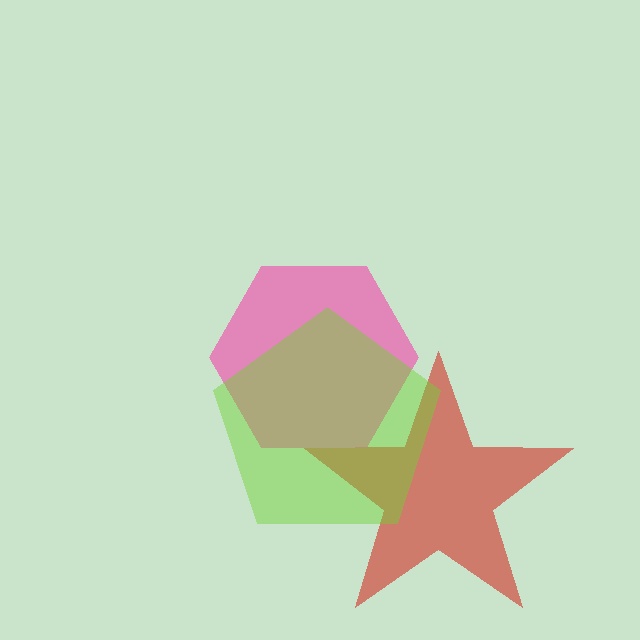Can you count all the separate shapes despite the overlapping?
Yes, there are 3 separate shapes.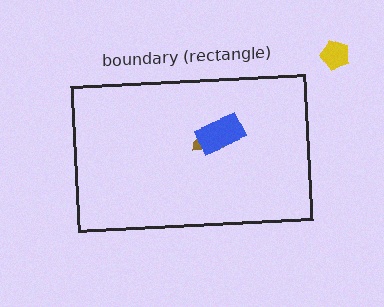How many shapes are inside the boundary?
2 inside, 1 outside.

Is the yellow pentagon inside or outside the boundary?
Outside.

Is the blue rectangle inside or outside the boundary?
Inside.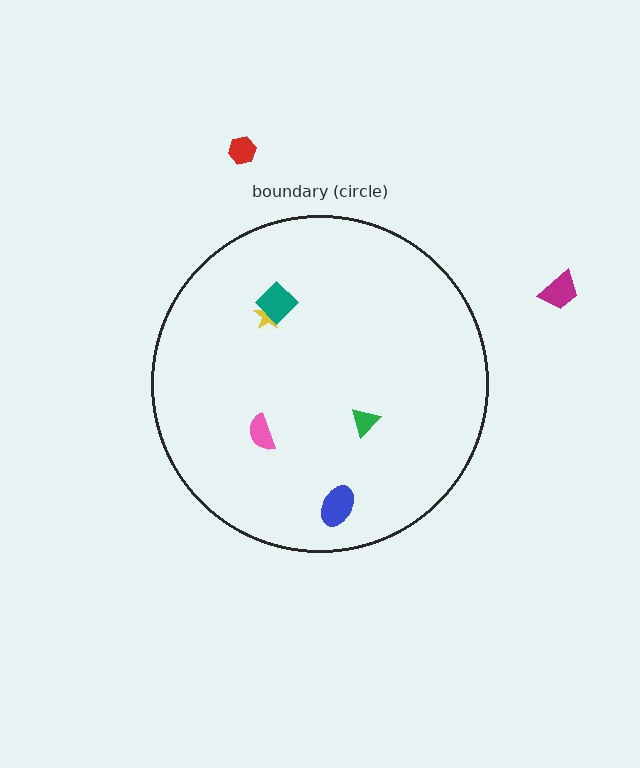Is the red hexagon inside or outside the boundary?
Outside.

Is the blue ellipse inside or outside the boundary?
Inside.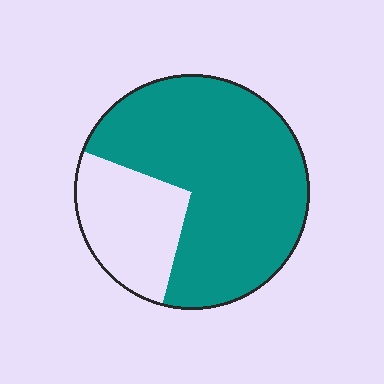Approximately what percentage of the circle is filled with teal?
Approximately 75%.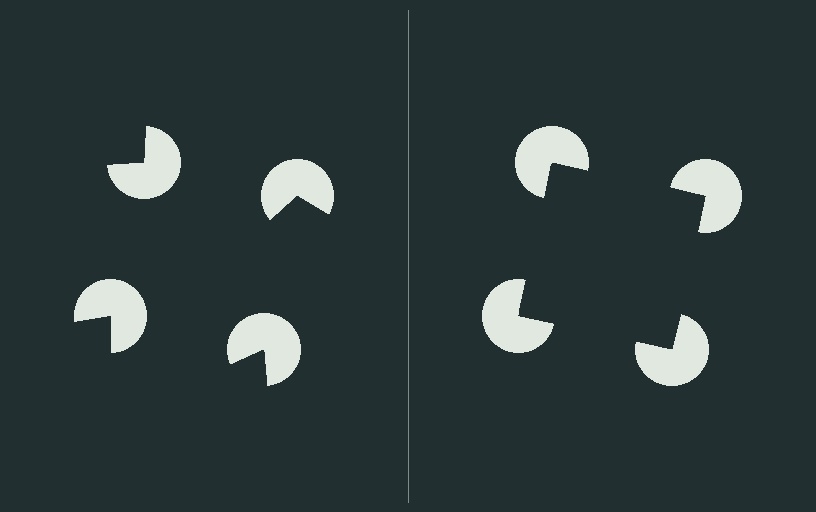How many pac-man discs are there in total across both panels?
8 — 4 on each side.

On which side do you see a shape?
An illusory square appears on the right side. On the left side the wedge cuts are rotated, so no coherent shape forms.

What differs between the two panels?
The pac-man discs are positioned identically on both sides; only the wedge orientations differ. On the right they align to a square; on the left they are misaligned.